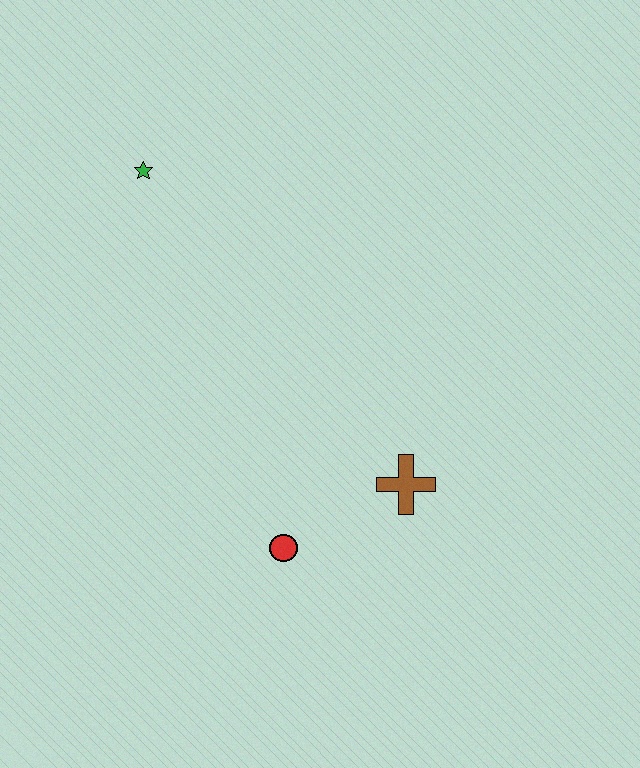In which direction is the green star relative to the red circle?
The green star is above the red circle.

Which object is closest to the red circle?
The brown cross is closest to the red circle.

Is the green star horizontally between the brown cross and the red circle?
No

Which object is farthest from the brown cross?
The green star is farthest from the brown cross.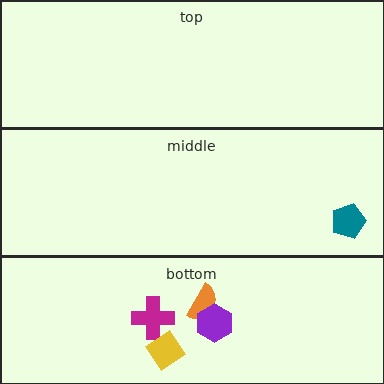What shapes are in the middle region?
The teal pentagon.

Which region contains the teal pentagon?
The middle region.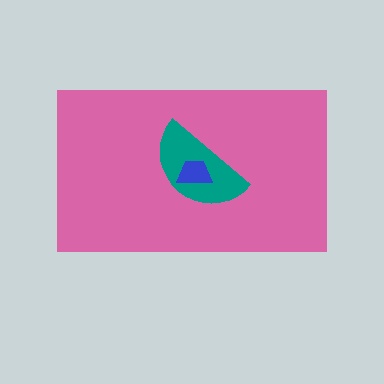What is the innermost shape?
The blue trapezoid.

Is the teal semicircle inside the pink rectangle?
Yes.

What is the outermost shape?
The pink rectangle.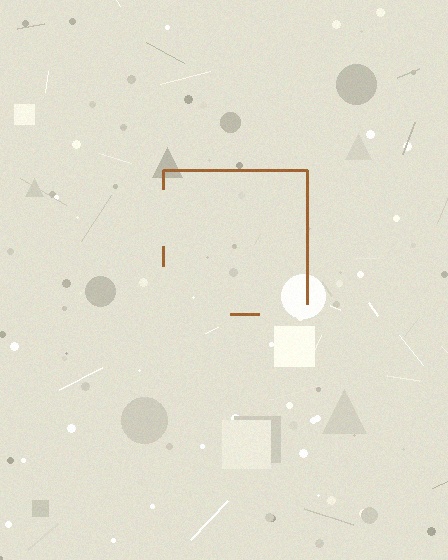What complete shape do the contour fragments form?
The contour fragments form a square.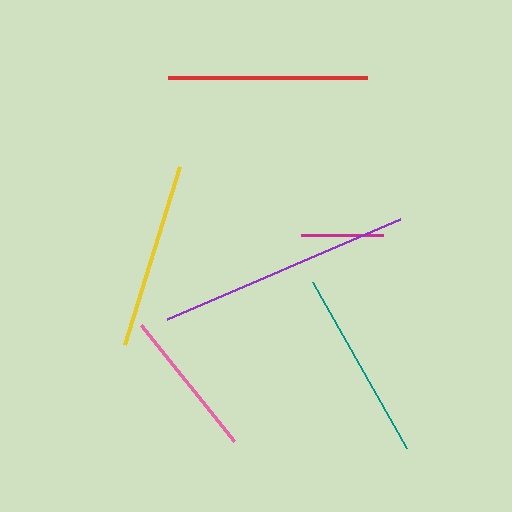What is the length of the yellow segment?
The yellow segment is approximately 186 pixels long.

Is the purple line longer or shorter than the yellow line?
The purple line is longer than the yellow line.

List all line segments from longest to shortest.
From longest to shortest: purple, red, teal, yellow, pink, magenta.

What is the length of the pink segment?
The pink segment is approximately 149 pixels long.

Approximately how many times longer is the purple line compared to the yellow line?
The purple line is approximately 1.4 times the length of the yellow line.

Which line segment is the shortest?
The magenta line is the shortest at approximately 82 pixels.